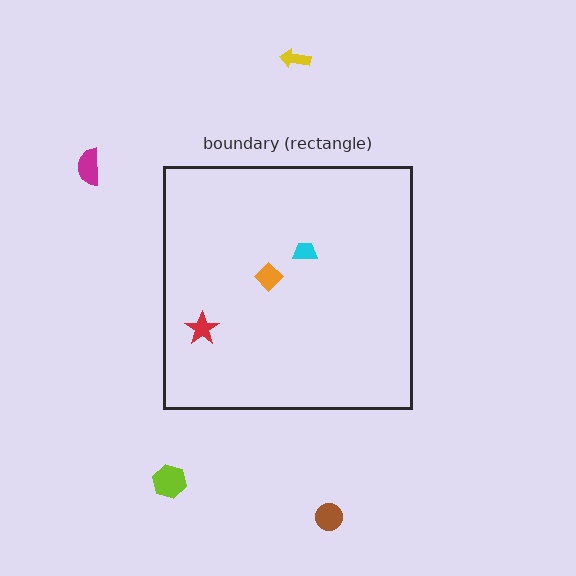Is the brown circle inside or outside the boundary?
Outside.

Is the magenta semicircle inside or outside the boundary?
Outside.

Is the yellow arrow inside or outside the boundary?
Outside.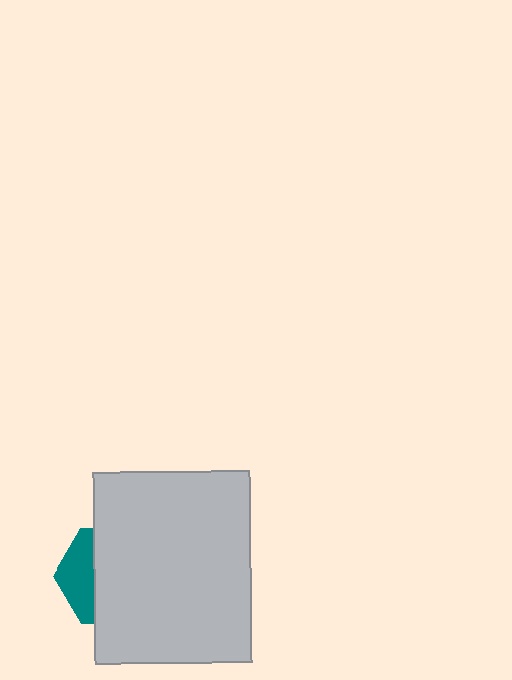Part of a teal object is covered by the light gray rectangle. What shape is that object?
It is a hexagon.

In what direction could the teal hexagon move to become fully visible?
The teal hexagon could move left. That would shift it out from behind the light gray rectangle entirely.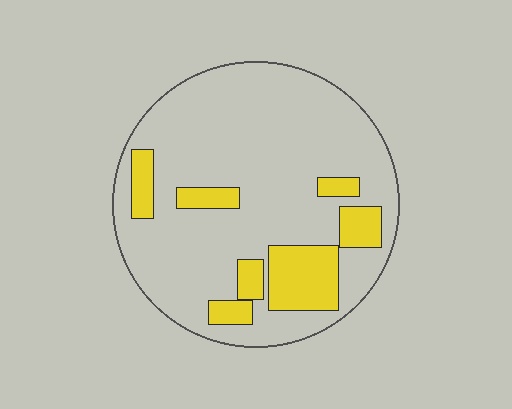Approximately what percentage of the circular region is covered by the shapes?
Approximately 20%.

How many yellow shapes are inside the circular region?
7.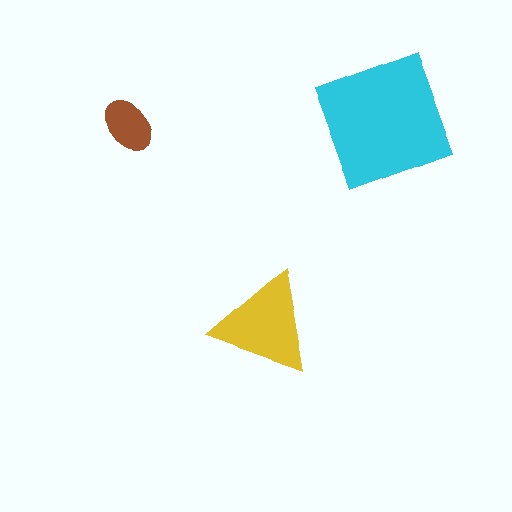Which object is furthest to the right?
The cyan square is rightmost.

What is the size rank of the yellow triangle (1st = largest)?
2nd.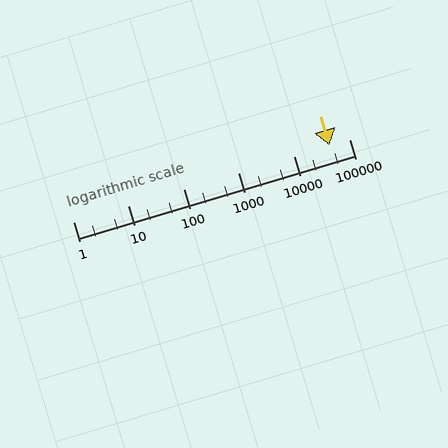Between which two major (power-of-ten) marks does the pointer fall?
The pointer is between 10000 and 100000.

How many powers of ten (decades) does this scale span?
The scale spans 5 decades, from 1 to 100000.